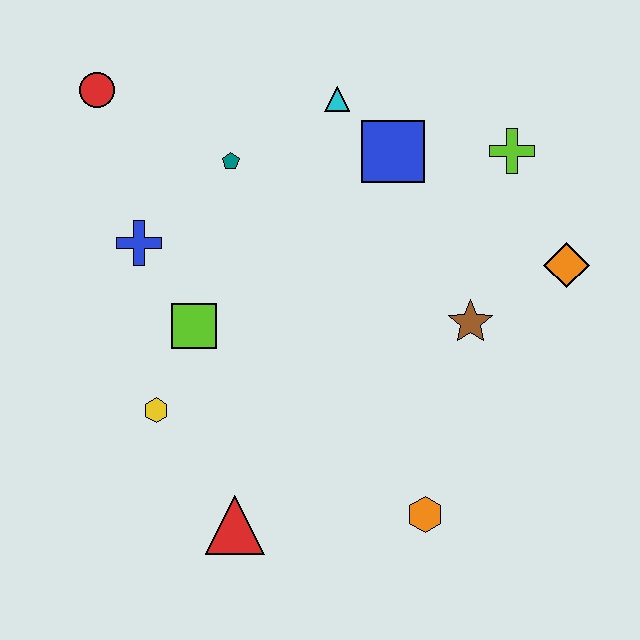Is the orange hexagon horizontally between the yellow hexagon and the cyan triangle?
No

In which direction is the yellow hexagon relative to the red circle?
The yellow hexagon is below the red circle.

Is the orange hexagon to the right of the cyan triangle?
Yes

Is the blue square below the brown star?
No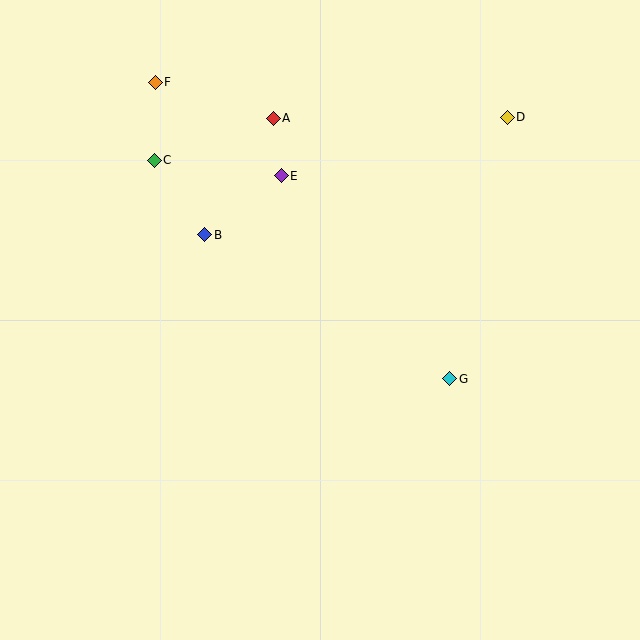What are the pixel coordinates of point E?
Point E is at (281, 176).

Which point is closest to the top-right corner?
Point D is closest to the top-right corner.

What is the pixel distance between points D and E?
The distance between D and E is 234 pixels.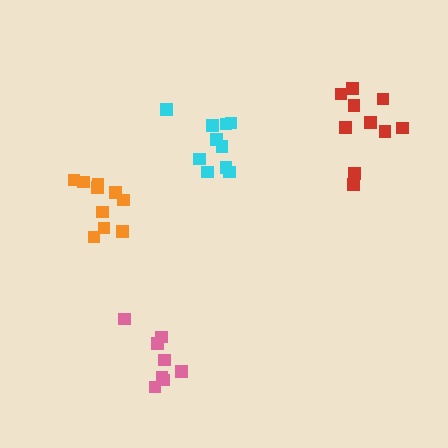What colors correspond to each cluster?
The clusters are colored: pink, red, cyan, orange.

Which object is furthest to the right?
The red cluster is rightmost.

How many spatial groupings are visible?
There are 4 spatial groupings.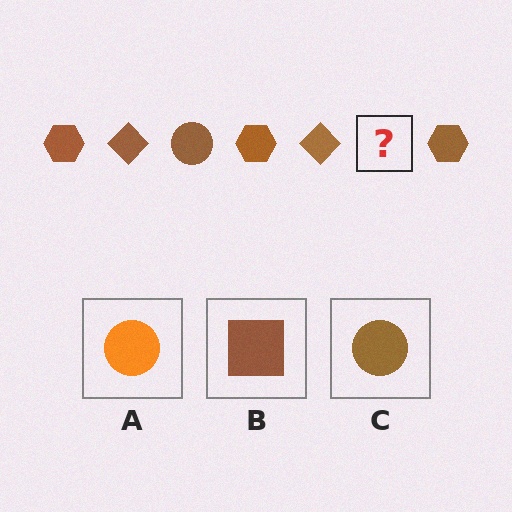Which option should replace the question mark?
Option C.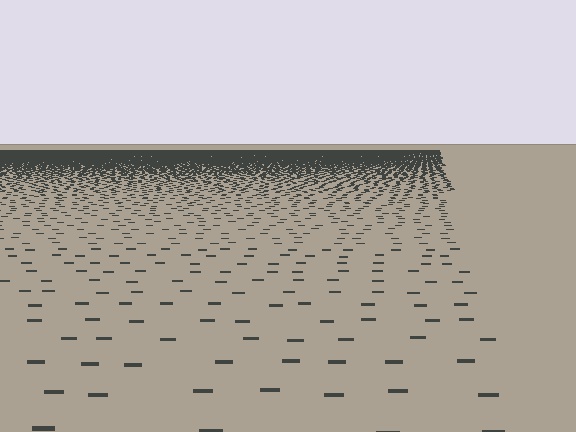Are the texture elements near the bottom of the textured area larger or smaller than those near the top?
Larger. Near the bottom, elements are closer to the viewer and appear at a bigger on-screen size.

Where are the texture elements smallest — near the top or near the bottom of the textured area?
Near the top.